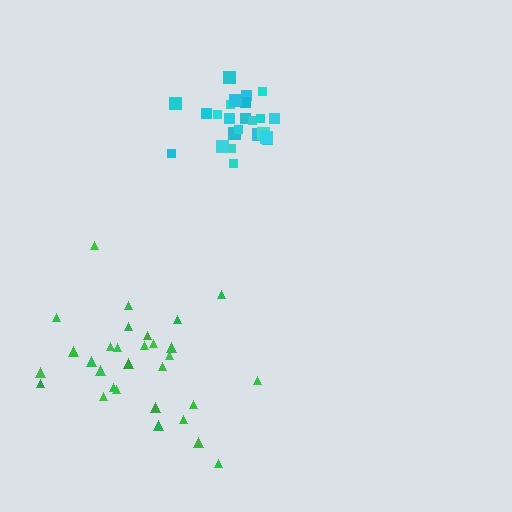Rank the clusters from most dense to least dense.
cyan, green.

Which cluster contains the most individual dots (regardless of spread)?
Green (30).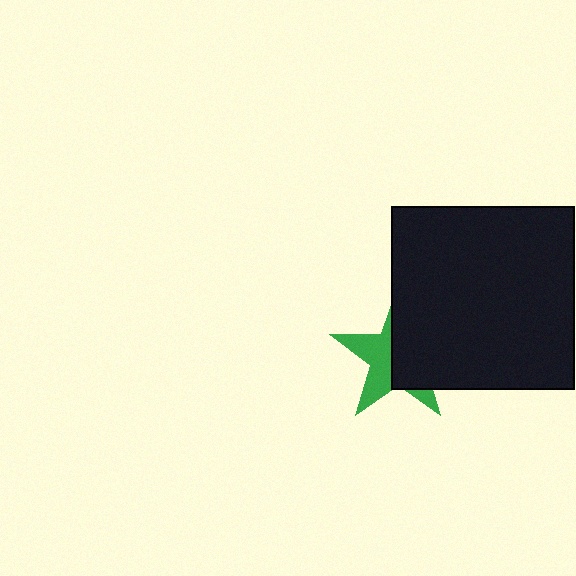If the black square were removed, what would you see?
You would see the complete green star.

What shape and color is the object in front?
The object in front is a black square.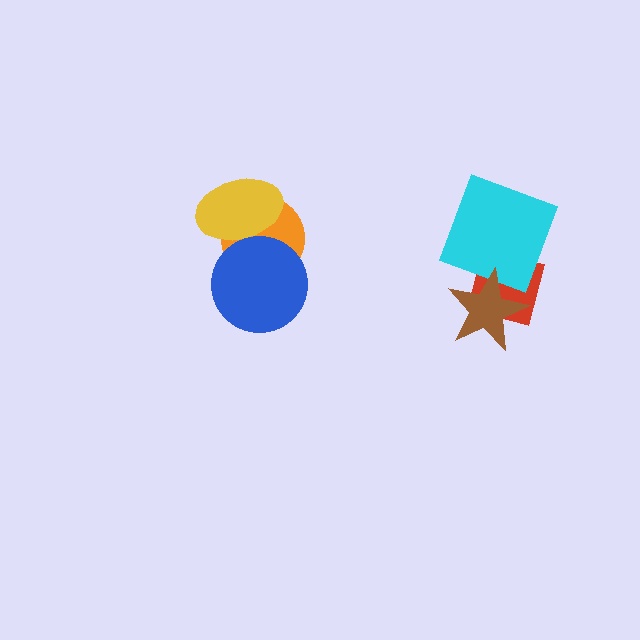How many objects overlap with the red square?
2 objects overlap with the red square.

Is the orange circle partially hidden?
Yes, it is partially covered by another shape.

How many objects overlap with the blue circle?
2 objects overlap with the blue circle.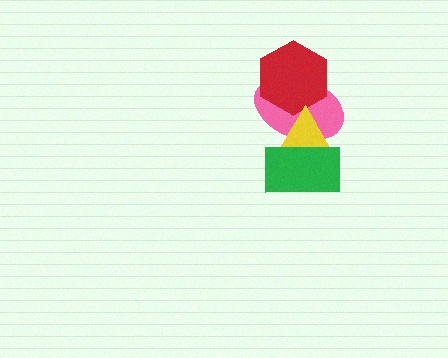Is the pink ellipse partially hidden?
Yes, it is partially covered by another shape.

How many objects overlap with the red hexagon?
2 objects overlap with the red hexagon.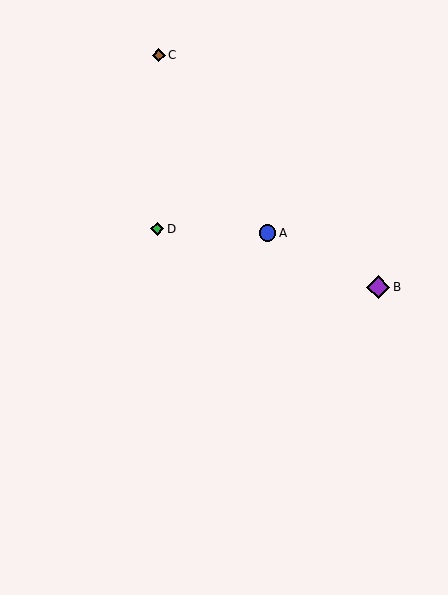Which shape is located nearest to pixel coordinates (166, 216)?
The green diamond (labeled D) at (157, 229) is nearest to that location.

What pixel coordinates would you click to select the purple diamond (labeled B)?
Click at (378, 287) to select the purple diamond B.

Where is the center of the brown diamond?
The center of the brown diamond is at (159, 55).